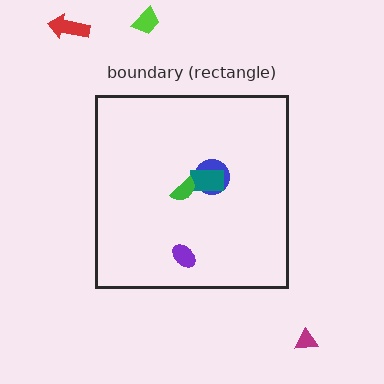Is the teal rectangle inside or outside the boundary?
Inside.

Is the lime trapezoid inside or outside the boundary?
Outside.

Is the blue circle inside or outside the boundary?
Inside.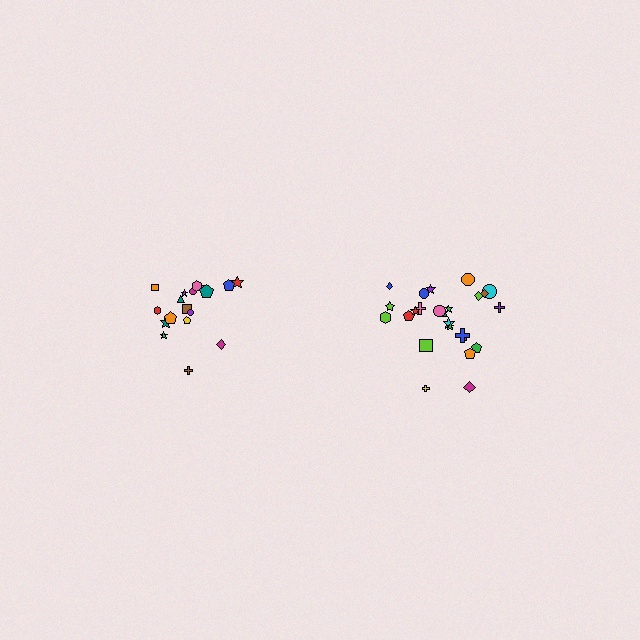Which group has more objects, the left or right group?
The right group.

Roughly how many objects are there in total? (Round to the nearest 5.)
Roughly 45 objects in total.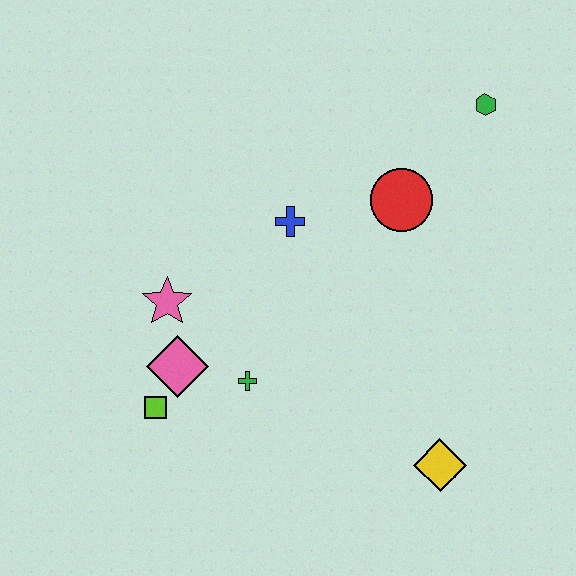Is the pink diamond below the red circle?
Yes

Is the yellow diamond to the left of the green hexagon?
Yes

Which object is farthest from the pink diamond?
The green hexagon is farthest from the pink diamond.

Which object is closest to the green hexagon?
The red circle is closest to the green hexagon.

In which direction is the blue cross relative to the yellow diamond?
The blue cross is above the yellow diamond.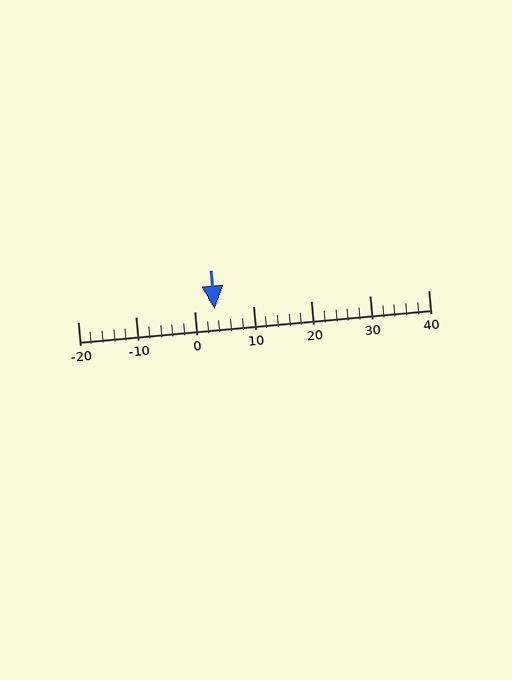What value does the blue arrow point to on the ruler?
The blue arrow points to approximately 3.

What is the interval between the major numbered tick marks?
The major tick marks are spaced 10 units apart.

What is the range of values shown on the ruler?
The ruler shows values from -20 to 40.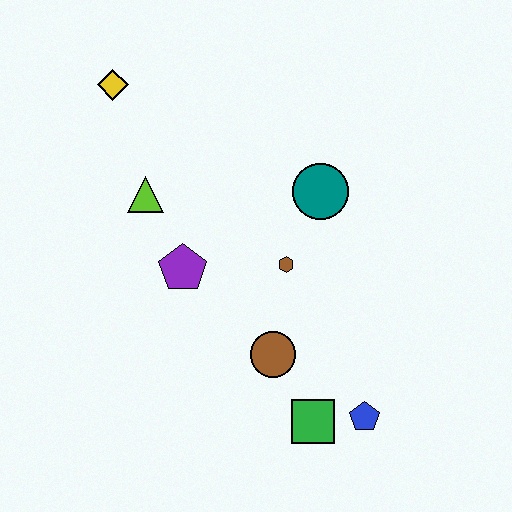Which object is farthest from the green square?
The yellow diamond is farthest from the green square.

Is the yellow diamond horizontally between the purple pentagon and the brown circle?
No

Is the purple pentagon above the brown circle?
Yes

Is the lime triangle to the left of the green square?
Yes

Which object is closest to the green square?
The blue pentagon is closest to the green square.